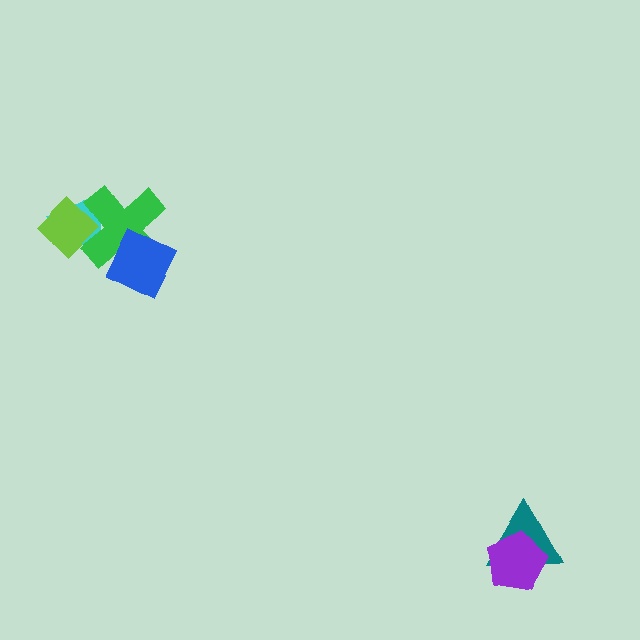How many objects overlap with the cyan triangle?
2 objects overlap with the cyan triangle.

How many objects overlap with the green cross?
3 objects overlap with the green cross.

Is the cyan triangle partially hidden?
Yes, it is partially covered by another shape.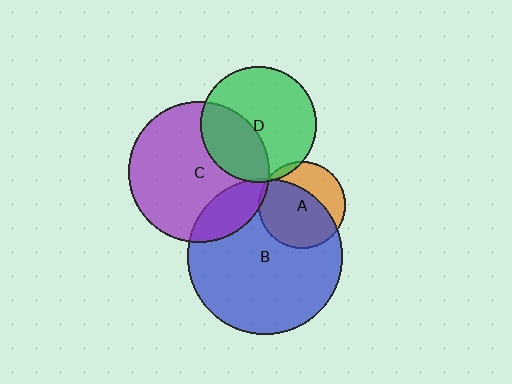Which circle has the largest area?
Circle B (blue).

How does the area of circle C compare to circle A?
Approximately 2.6 times.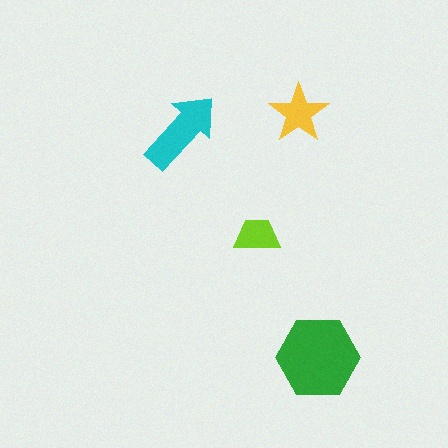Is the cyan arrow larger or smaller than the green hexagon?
Smaller.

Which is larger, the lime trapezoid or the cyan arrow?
The cyan arrow.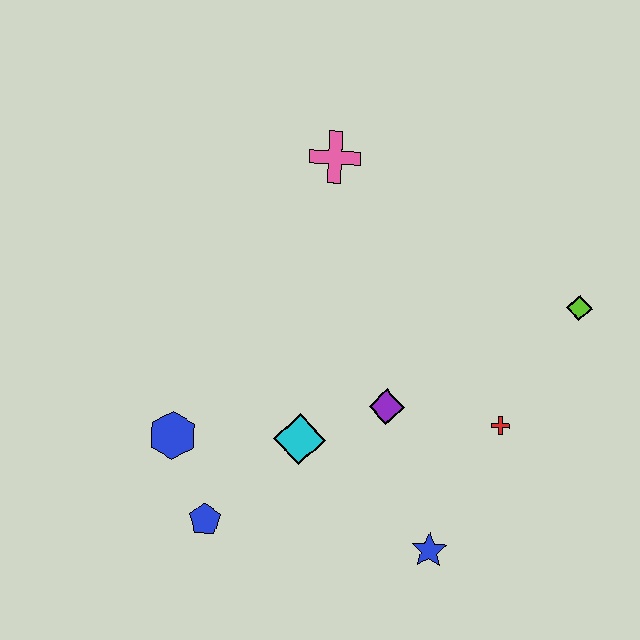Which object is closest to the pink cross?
The purple diamond is closest to the pink cross.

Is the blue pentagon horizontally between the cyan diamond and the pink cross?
No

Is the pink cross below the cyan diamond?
No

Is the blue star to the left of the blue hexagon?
No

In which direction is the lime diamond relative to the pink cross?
The lime diamond is to the right of the pink cross.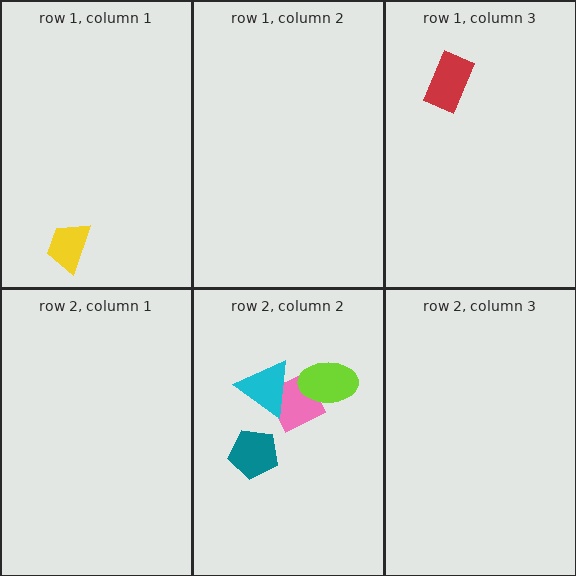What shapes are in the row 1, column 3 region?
The red rectangle.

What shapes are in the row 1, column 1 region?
The yellow trapezoid.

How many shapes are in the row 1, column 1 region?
1.